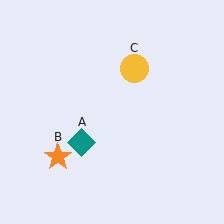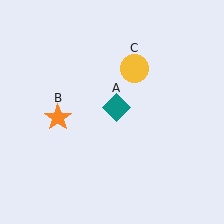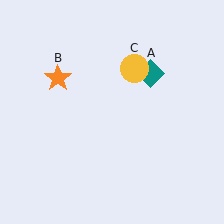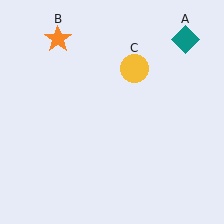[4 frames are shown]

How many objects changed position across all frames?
2 objects changed position: teal diamond (object A), orange star (object B).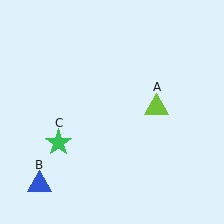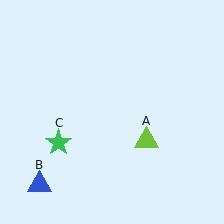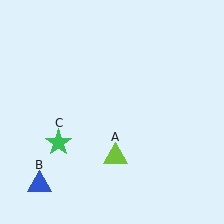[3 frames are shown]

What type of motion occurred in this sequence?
The lime triangle (object A) rotated clockwise around the center of the scene.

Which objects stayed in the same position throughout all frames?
Blue triangle (object B) and green star (object C) remained stationary.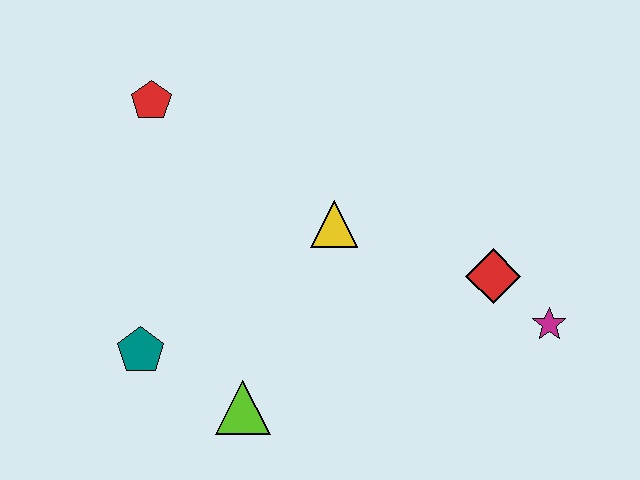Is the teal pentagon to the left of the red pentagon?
Yes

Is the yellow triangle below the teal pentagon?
No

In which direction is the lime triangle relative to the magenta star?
The lime triangle is to the left of the magenta star.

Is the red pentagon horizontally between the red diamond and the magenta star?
No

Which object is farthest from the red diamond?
The red pentagon is farthest from the red diamond.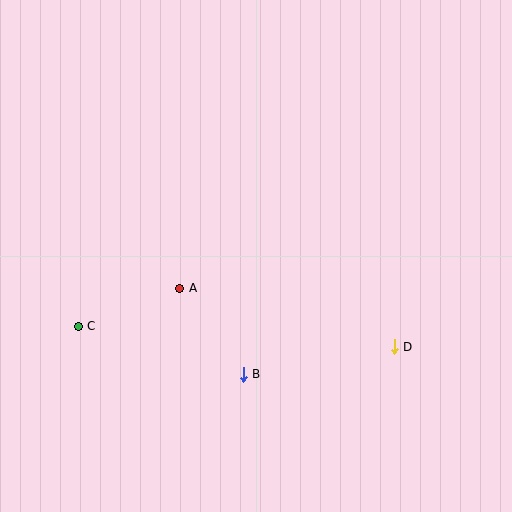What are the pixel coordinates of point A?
Point A is at (180, 288).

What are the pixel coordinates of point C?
Point C is at (78, 326).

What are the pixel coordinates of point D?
Point D is at (394, 347).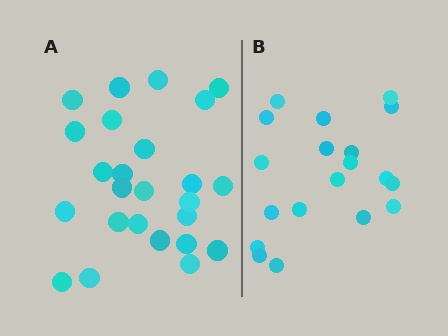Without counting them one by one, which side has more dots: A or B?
Region A (the left region) has more dots.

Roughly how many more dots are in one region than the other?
Region A has about 6 more dots than region B.